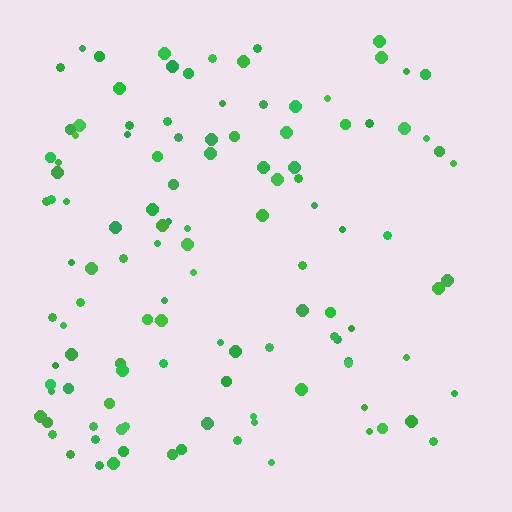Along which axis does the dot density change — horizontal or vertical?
Horizontal.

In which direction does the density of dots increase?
From right to left, with the left side densest.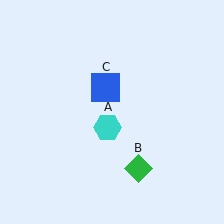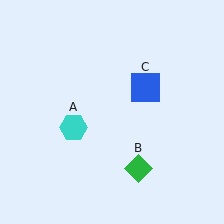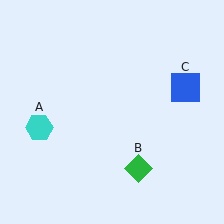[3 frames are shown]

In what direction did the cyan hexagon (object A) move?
The cyan hexagon (object A) moved left.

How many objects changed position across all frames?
2 objects changed position: cyan hexagon (object A), blue square (object C).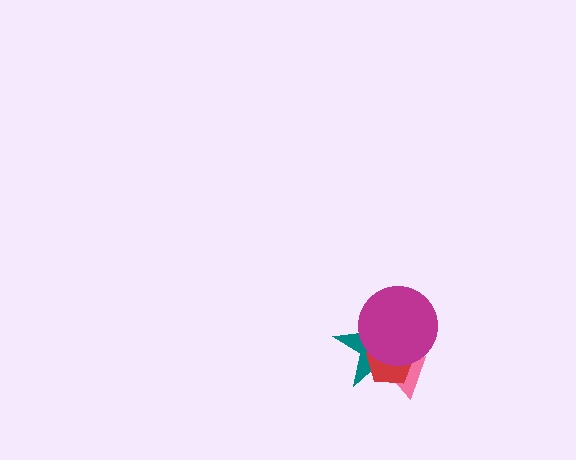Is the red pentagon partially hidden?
Yes, it is partially covered by another shape.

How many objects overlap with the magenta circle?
3 objects overlap with the magenta circle.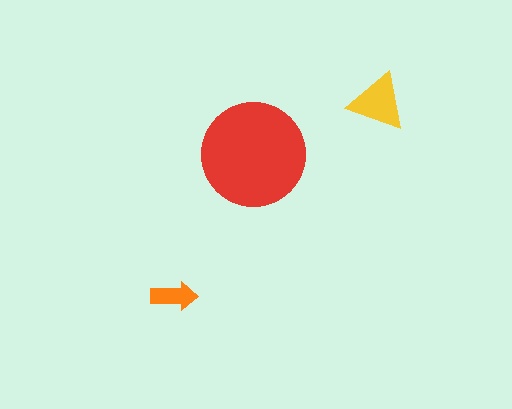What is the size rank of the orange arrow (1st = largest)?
3rd.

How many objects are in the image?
There are 3 objects in the image.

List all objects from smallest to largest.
The orange arrow, the yellow triangle, the red circle.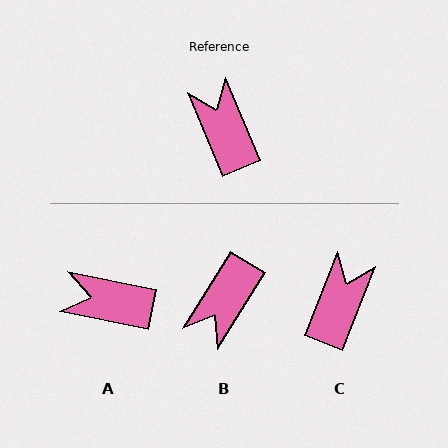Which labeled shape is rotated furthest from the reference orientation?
B, about 125 degrees away.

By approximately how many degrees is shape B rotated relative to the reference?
Approximately 125 degrees counter-clockwise.